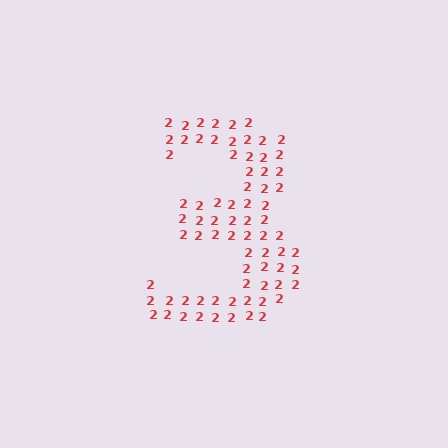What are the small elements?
The small elements are digit 2's.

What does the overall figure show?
The overall figure shows the digit 3.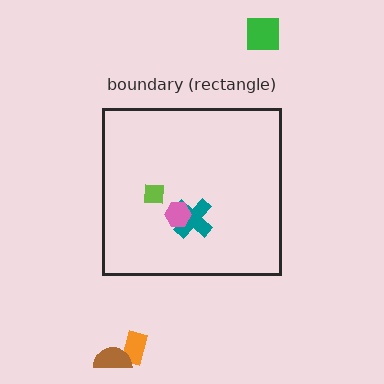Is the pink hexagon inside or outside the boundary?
Inside.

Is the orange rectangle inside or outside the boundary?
Outside.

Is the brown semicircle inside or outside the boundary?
Outside.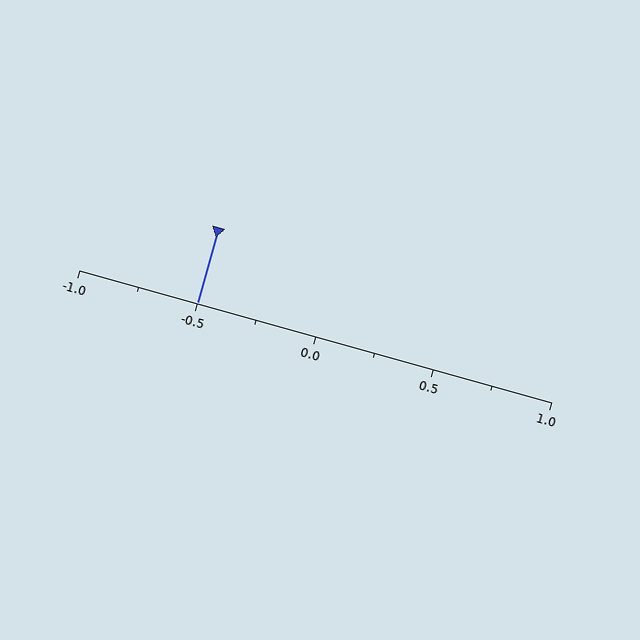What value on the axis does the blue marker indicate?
The marker indicates approximately -0.5.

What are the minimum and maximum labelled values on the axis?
The axis runs from -1.0 to 1.0.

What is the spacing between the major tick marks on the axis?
The major ticks are spaced 0.5 apart.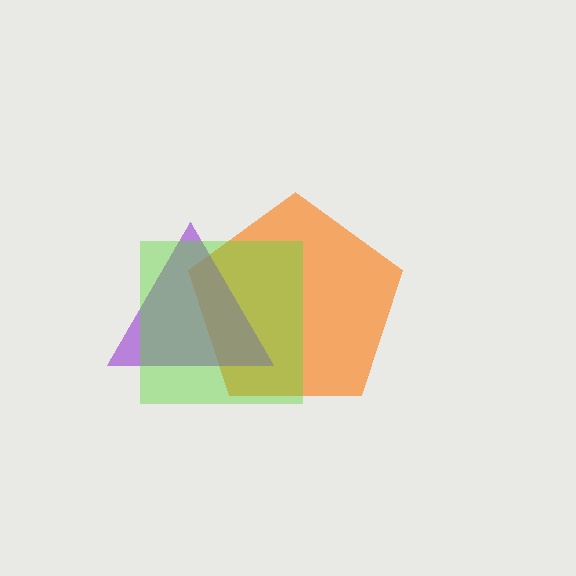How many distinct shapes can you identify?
There are 3 distinct shapes: an orange pentagon, a purple triangle, a lime square.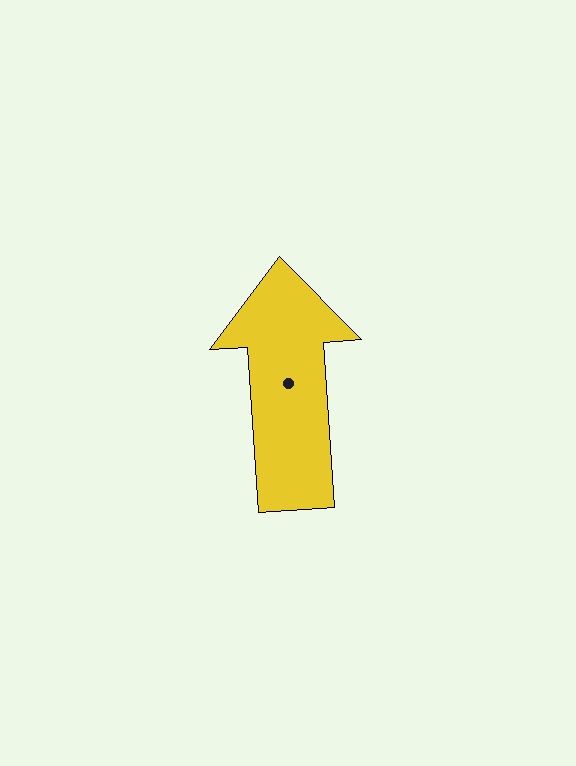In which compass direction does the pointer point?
North.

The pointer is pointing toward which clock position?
Roughly 12 o'clock.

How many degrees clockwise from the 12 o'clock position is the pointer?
Approximately 356 degrees.